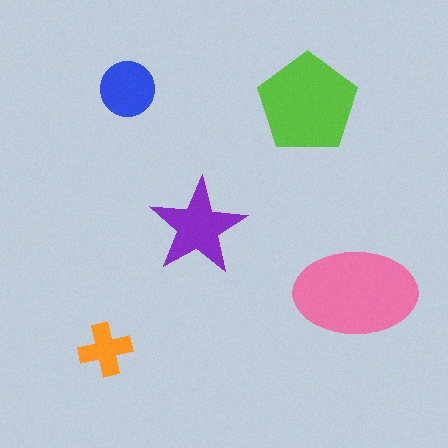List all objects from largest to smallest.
The pink ellipse, the lime pentagon, the purple star, the blue circle, the orange cross.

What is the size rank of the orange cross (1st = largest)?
5th.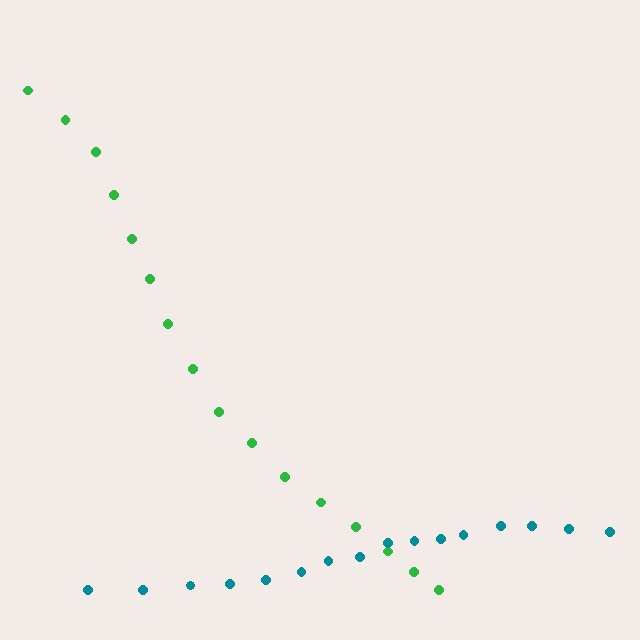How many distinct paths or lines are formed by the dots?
There are 2 distinct paths.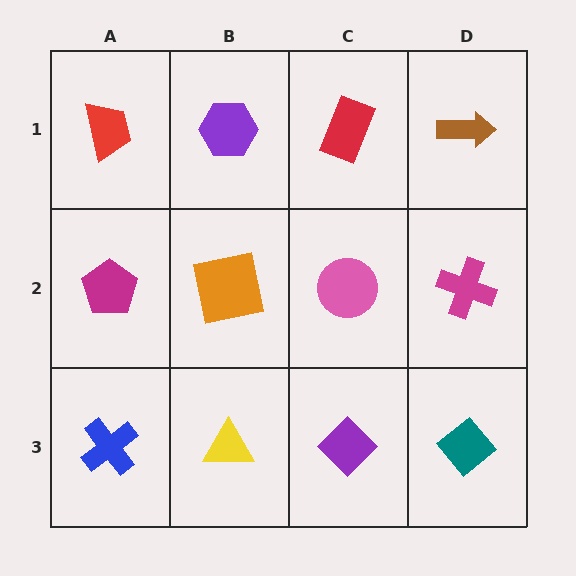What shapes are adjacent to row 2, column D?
A brown arrow (row 1, column D), a teal diamond (row 3, column D), a pink circle (row 2, column C).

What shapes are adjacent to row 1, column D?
A magenta cross (row 2, column D), a red rectangle (row 1, column C).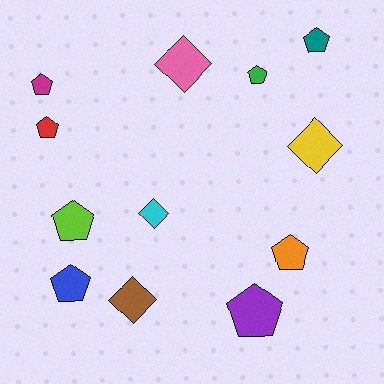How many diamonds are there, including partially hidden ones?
There are 4 diamonds.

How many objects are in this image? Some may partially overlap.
There are 12 objects.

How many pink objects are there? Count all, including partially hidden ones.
There is 1 pink object.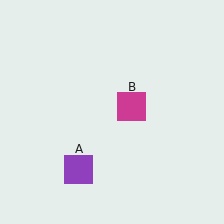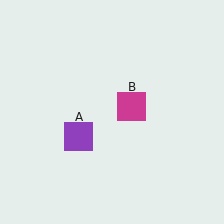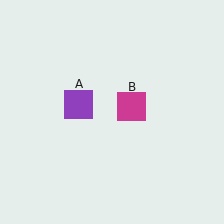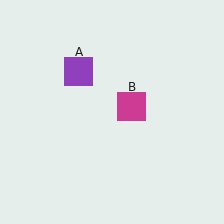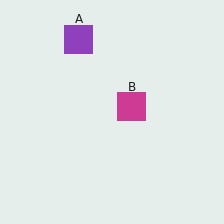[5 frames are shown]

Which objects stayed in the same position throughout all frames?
Magenta square (object B) remained stationary.